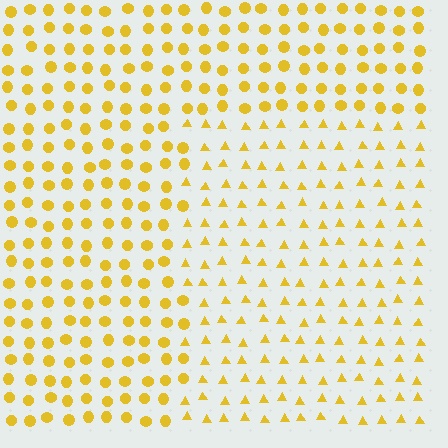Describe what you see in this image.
The image is filled with small yellow elements arranged in a uniform grid. A rectangle-shaped region contains triangles, while the surrounding area contains circles. The boundary is defined purely by the change in element shape.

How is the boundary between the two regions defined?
The boundary is defined by a change in element shape: triangles inside vs. circles outside. All elements share the same color and spacing.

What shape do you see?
I see a rectangle.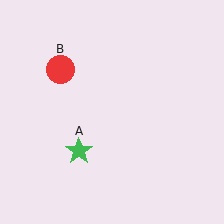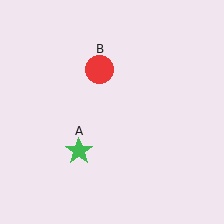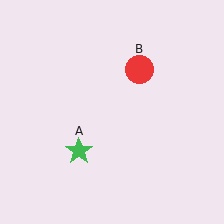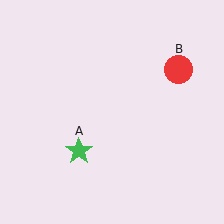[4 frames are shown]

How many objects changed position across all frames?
1 object changed position: red circle (object B).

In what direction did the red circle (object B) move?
The red circle (object B) moved right.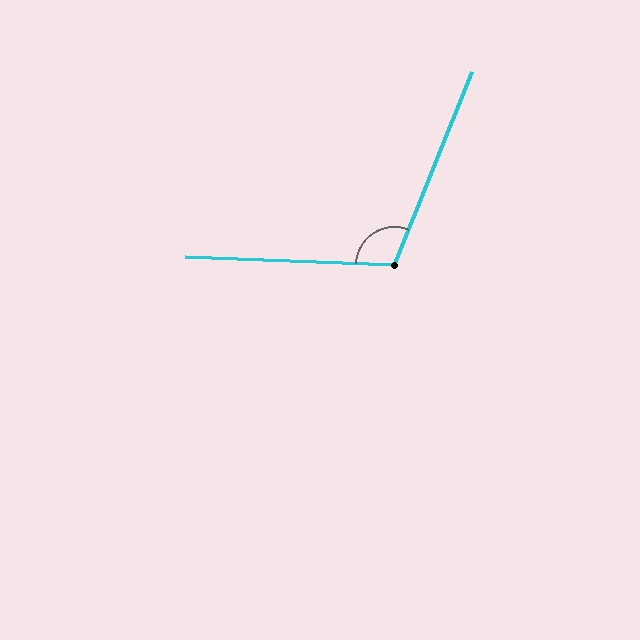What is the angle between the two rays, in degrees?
Approximately 110 degrees.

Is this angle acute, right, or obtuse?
It is obtuse.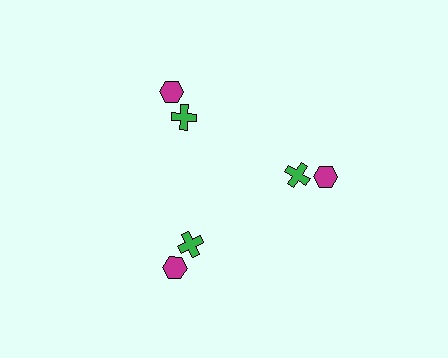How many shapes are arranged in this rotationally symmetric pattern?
There are 6 shapes, arranged in 3 groups of 2.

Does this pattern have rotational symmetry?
Yes, this pattern has 3-fold rotational symmetry. It looks the same after rotating 120 degrees around the center.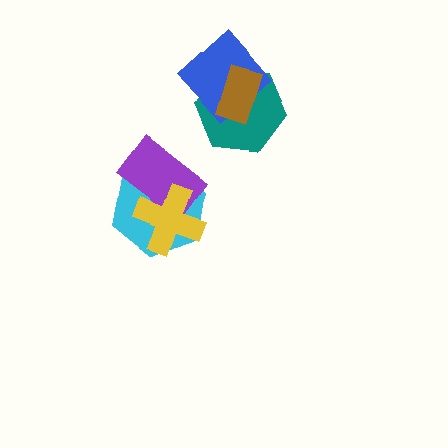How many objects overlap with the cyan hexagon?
2 objects overlap with the cyan hexagon.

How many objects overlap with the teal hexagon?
2 objects overlap with the teal hexagon.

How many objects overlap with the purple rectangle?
2 objects overlap with the purple rectangle.